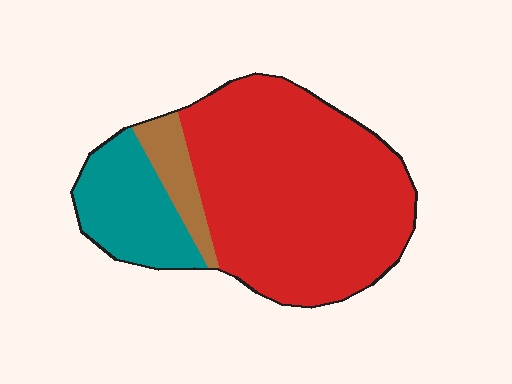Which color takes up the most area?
Red, at roughly 70%.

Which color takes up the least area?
Brown, at roughly 10%.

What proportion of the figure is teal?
Teal covers around 20% of the figure.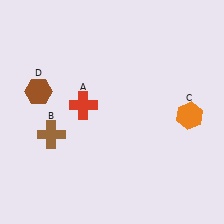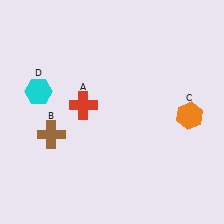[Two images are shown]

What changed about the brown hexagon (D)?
In Image 1, D is brown. In Image 2, it changed to cyan.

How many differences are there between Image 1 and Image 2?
There is 1 difference between the two images.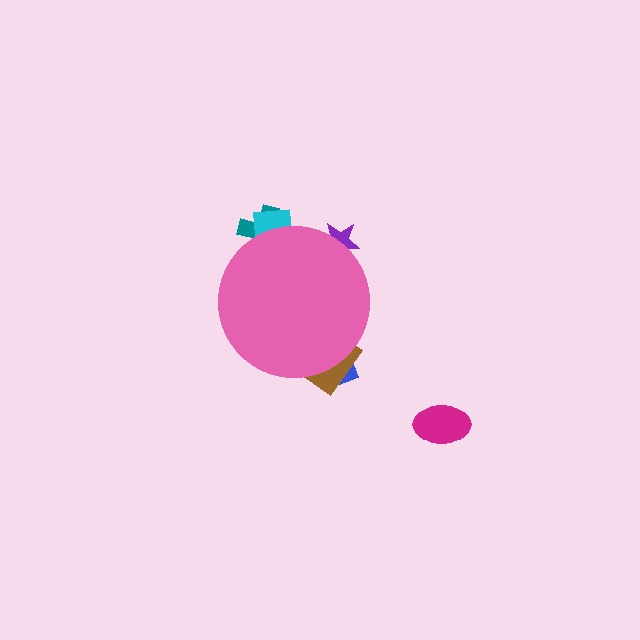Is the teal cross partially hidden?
Yes, the teal cross is partially hidden behind the pink circle.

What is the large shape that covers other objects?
A pink circle.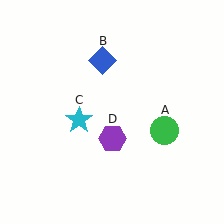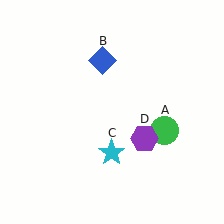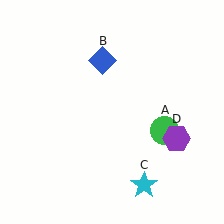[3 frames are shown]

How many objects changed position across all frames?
2 objects changed position: cyan star (object C), purple hexagon (object D).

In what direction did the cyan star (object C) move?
The cyan star (object C) moved down and to the right.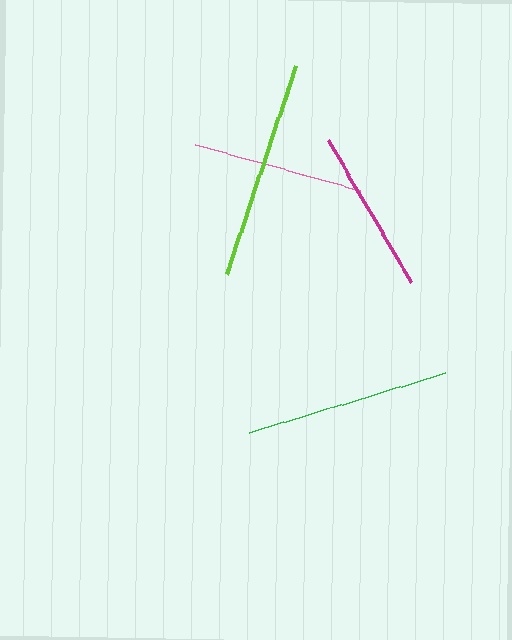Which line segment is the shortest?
The magenta line is the shortest at approximately 164 pixels.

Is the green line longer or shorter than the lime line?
The lime line is longer than the green line.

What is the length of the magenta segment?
The magenta segment is approximately 164 pixels long.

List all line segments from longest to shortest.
From longest to shortest: lime, green, pink, magenta.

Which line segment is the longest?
The lime line is the longest at approximately 220 pixels.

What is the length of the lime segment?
The lime segment is approximately 220 pixels long.